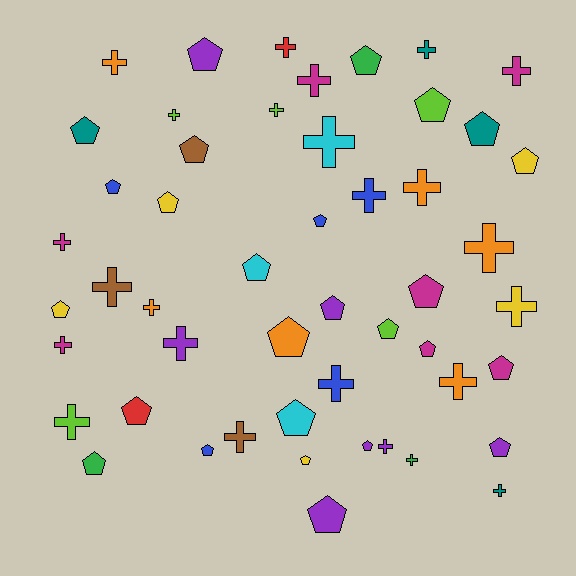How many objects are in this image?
There are 50 objects.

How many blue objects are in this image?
There are 5 blue objects.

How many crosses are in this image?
There are 24 crosses.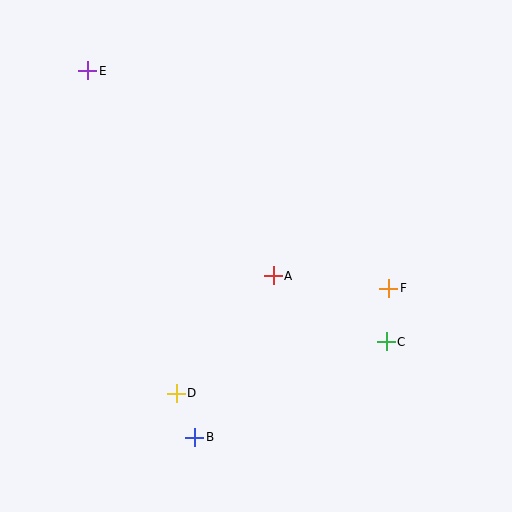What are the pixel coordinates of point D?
Point D is at (176, 393).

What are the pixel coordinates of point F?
Point F is at (389, 288).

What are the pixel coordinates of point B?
Point B is at (195, 437).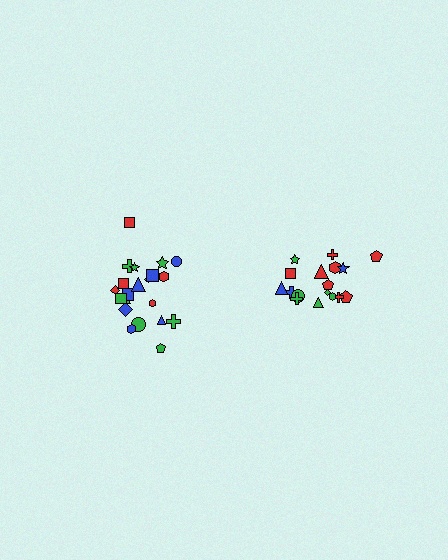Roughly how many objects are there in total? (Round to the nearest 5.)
Roughly 40 objects in total.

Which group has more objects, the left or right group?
The left group.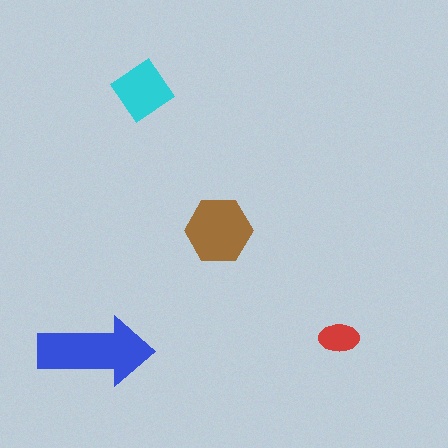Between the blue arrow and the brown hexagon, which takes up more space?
The blue arrow.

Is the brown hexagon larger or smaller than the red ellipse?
Larger.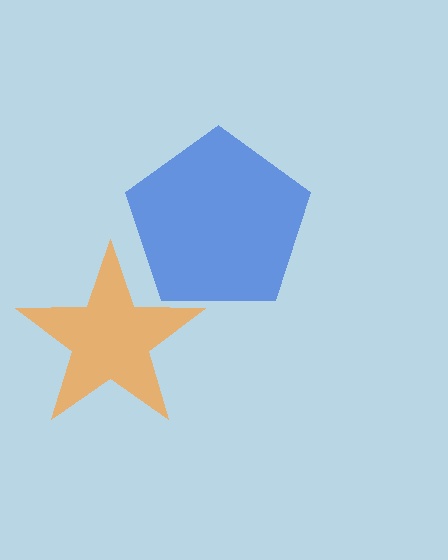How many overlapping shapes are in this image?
There are 2 overlapping shapes in the image.